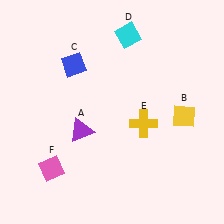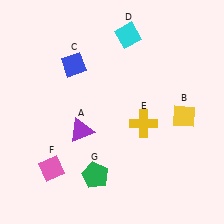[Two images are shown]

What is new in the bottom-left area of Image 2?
A green pentagon (G) was added in the bottom-left area of Image 2.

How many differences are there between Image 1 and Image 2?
There is 1 difference between the two images.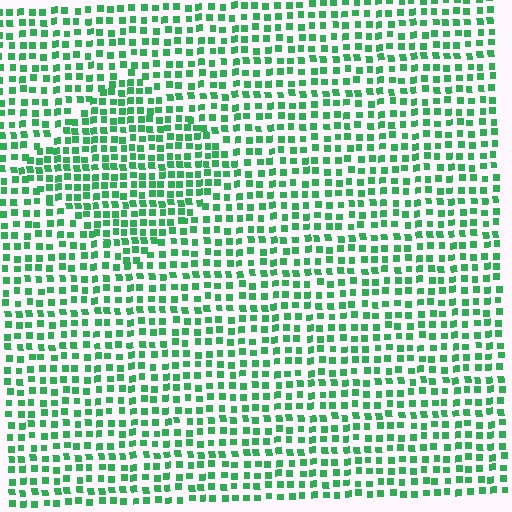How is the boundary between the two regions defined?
The boundary is defined by a change in element density (approximately 1.4x ratio). All elements are the same color, size, and shape.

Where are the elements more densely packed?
The elements are more densely packed inside the diamond boundary.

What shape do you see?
I see a diamond.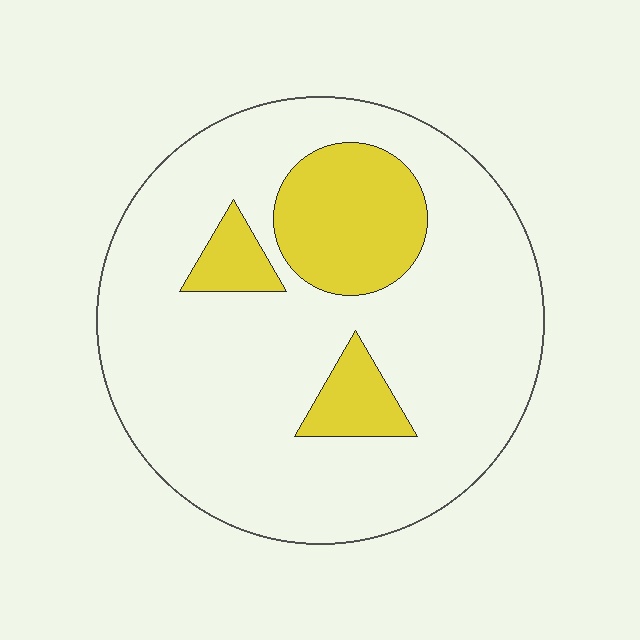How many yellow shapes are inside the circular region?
3.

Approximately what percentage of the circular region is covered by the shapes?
Approximately 20%.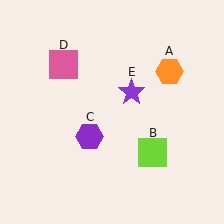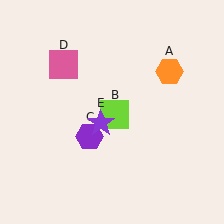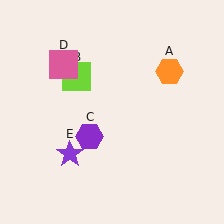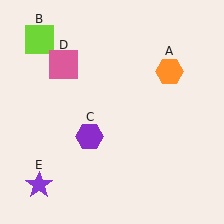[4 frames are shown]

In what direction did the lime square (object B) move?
The lime square (object B) moved up and to the left.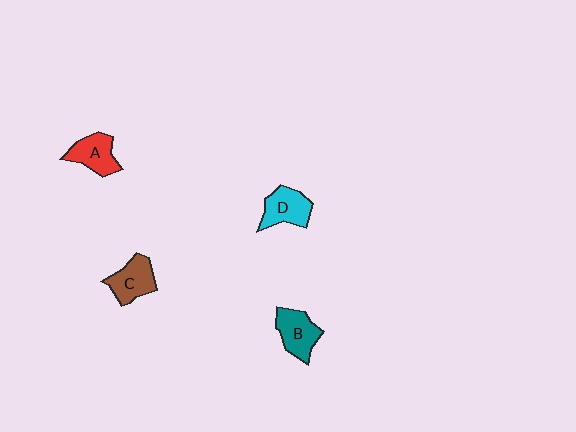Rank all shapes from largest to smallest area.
From largest to smallest: C (brown), B (teal), D (cyan), A (red).